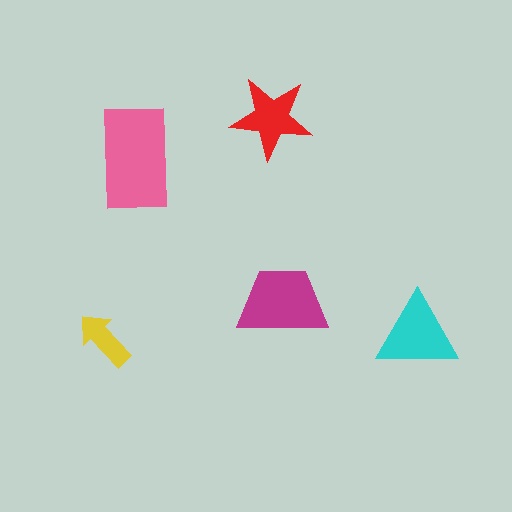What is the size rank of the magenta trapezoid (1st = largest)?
2nd.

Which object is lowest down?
The yellow arrow is bottommost.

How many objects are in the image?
There are 5 objects in the image.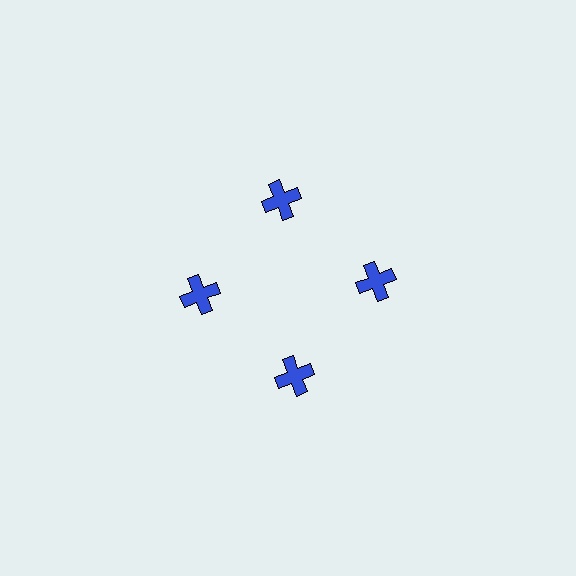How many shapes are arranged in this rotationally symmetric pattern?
There are 4 shapes, arranged in 4 groups of 1.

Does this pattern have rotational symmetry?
Yes, this pattern has 4-fold rotational symmetry. It looks the same after rotating 90 degrees around the center.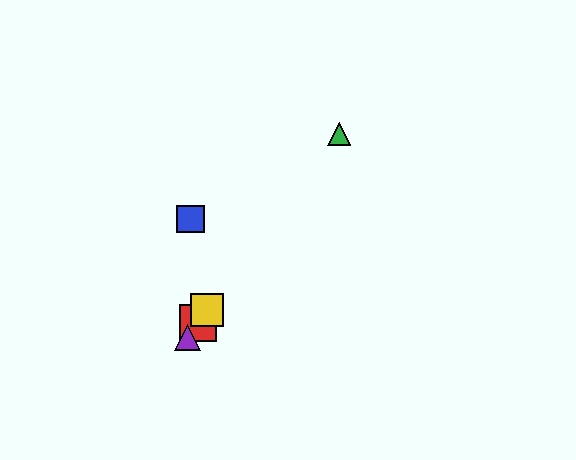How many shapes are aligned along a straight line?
4 shapes (the red square, the green triangle, the yellow square, the purple triangle) are aligned along a straight line.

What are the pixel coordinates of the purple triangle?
The purple triangle is at (187, 337).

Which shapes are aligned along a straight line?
The red square, the green triangle, the yellow square, the purple triangle are aligned along a straight line.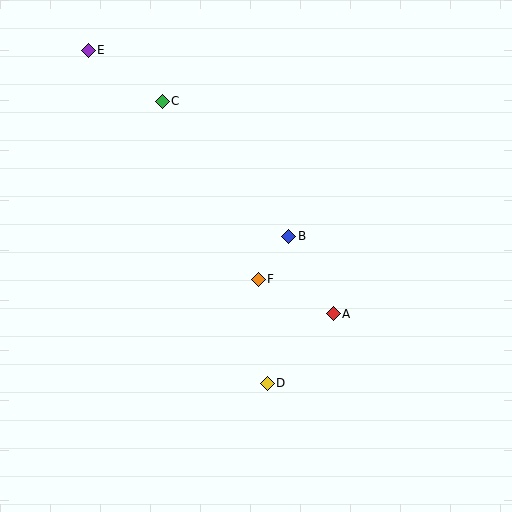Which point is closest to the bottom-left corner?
Point D is closest to the bottom-left corner.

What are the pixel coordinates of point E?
Point E is at (88, 50).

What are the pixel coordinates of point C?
Point C is at (162, 101).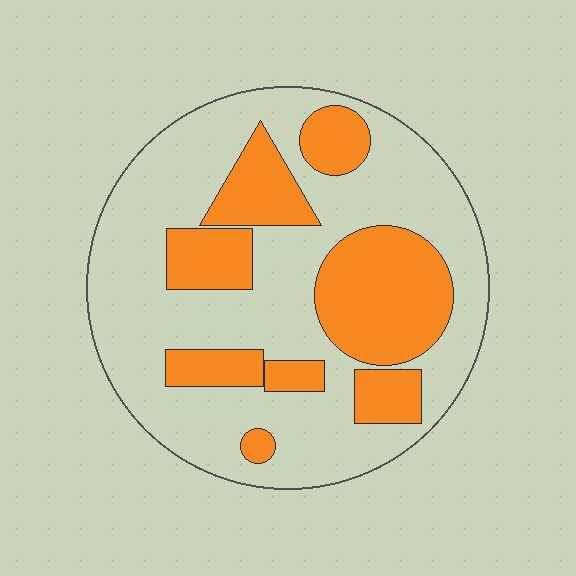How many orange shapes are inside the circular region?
8.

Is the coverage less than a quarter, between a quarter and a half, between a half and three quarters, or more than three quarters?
Between a quarter and a half.